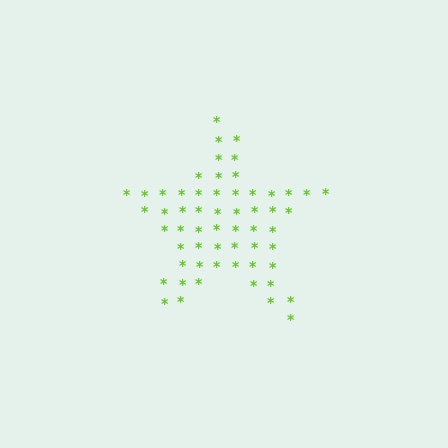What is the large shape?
The large shape is a star.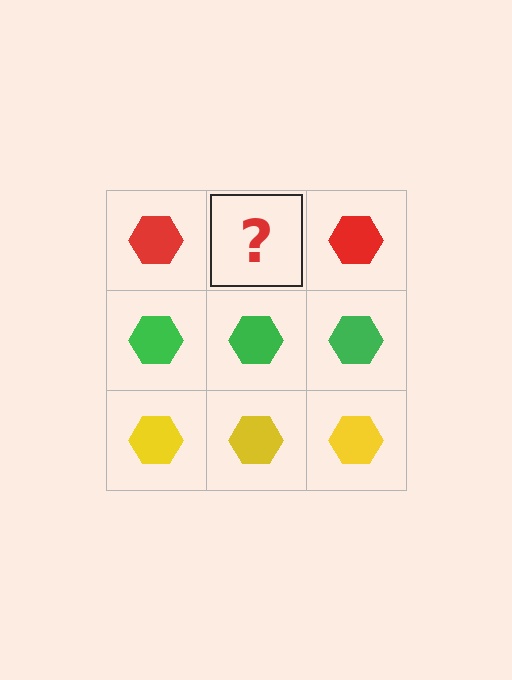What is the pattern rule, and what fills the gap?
The rule is that each row has a consistent color. The gap should be filled with a red hexagon.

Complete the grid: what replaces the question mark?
The question mark should be replaced with a red hexagon.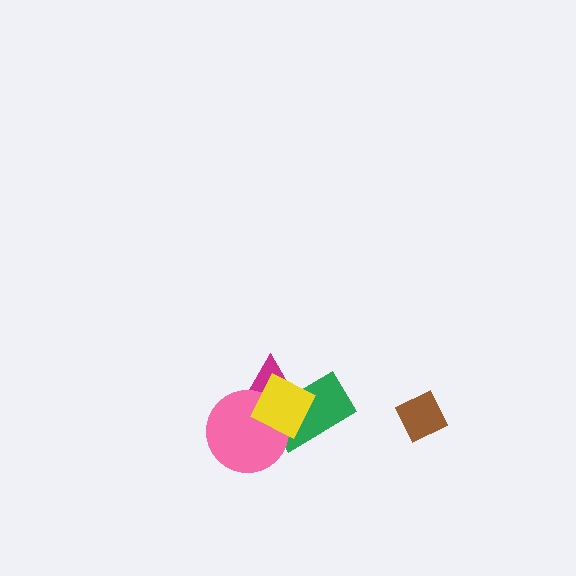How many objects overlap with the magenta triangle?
3 objects overlap with the magenta triangle.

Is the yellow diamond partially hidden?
No, no other shape covers it.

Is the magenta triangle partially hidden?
Yes, it is partially covered by another shape.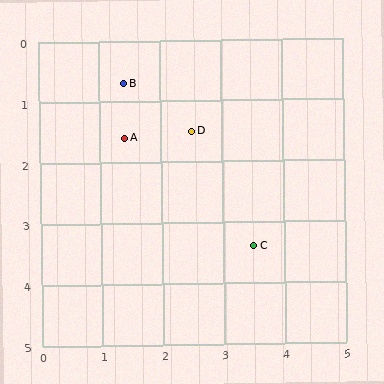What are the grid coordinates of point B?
Point B is at approximately (1.4, 0.7).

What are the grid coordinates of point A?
Point A is at approximately (1.4, 1.6).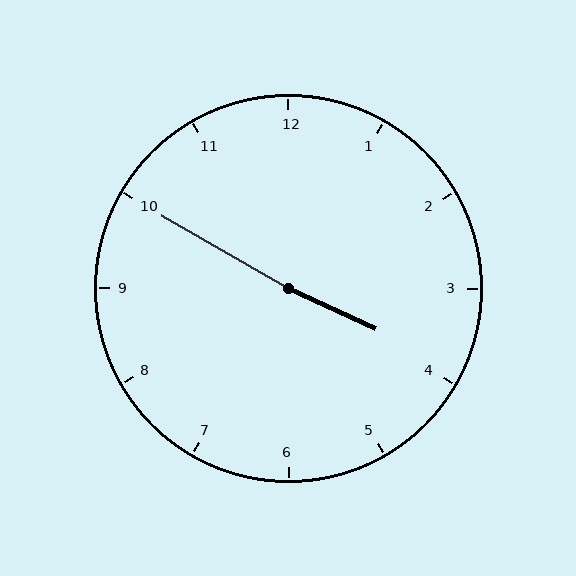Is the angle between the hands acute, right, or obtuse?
It is obtuse.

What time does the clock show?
3:50.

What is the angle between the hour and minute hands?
Approximately 175 degrees.